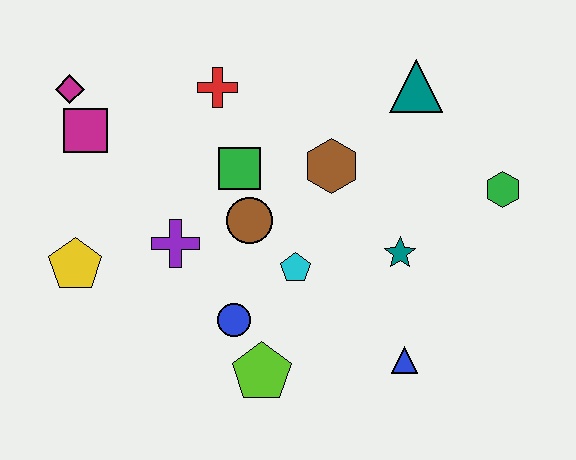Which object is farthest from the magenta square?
The green hexagon is farthest from the magenta square.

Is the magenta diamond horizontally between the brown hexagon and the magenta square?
No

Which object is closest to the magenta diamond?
The magenta square is closest to the magenta diamond.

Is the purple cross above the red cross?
No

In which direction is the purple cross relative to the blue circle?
The purple cross is above the blue circle.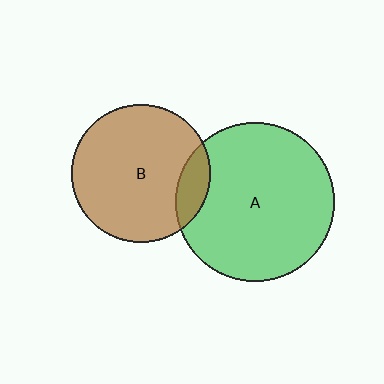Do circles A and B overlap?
Yes.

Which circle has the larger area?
Circle A (green).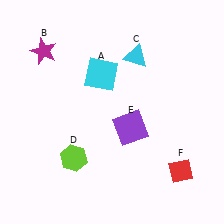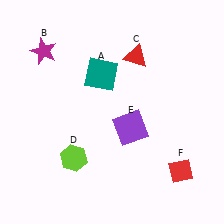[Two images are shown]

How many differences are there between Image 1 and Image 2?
There are 2 differences between the two images.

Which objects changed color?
A changed from cyan to teal. C changed from cyan to red.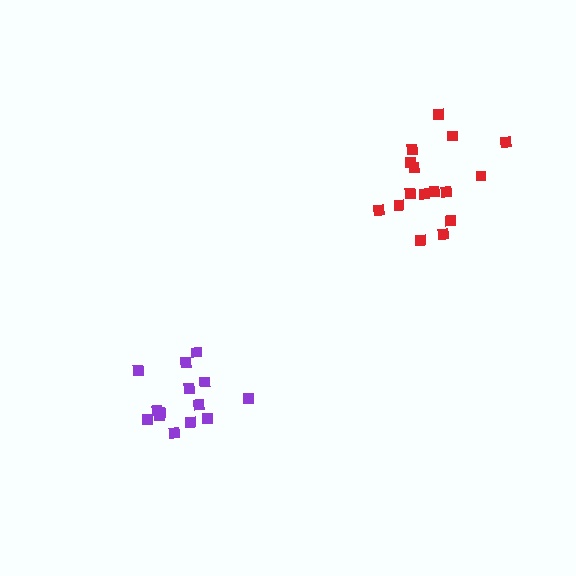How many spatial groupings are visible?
There are 2 spatial groupings.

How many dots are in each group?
Group 1: 14 dots, Group 2: 16 dots (30 total).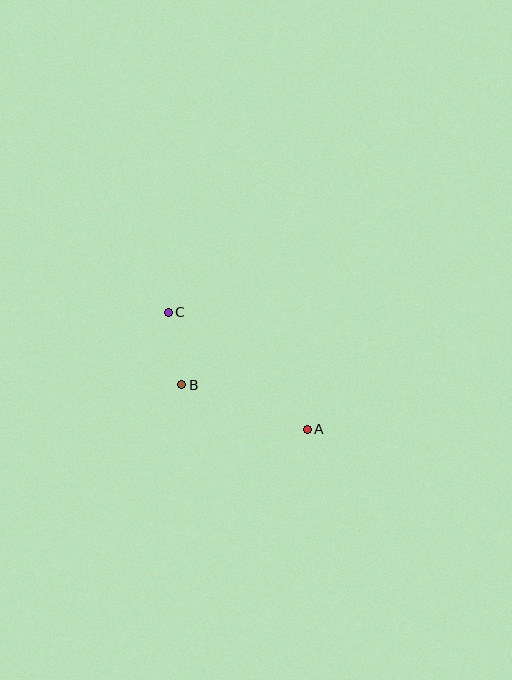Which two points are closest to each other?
Points B and C are closest to each other.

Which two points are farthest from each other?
Points A and C are farthest from each other.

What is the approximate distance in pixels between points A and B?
The distance between A and B is approximately 133 pixels.